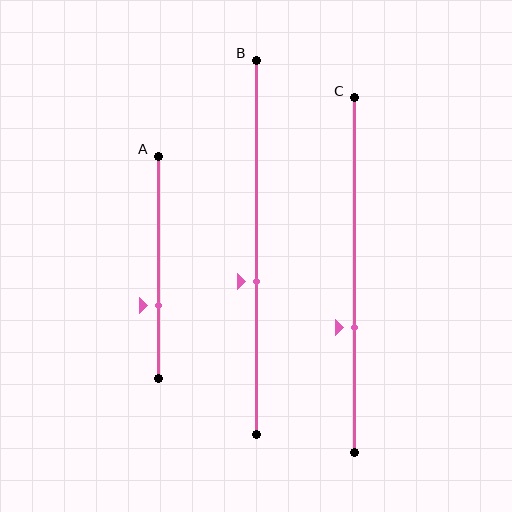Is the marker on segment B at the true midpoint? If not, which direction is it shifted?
No, the marker on segment B is shifted downward by about 9% of the segment length.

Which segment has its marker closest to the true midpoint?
Segment B has its marker closest to the true midpoint.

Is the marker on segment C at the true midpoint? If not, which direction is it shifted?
No, the marker on segment C is shifted downward by about 15% of the segment length.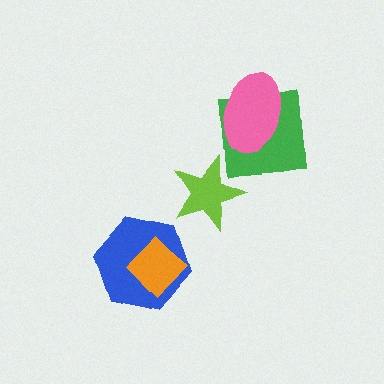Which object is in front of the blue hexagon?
The orange diamond is in front of the blue hexagon.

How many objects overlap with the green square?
1 object overlaps with the green square.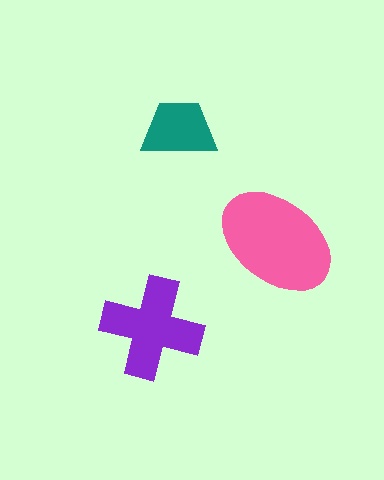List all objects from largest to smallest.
The pink ellipse, the purple cross, the teal trapezoid.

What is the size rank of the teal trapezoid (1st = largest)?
3rd.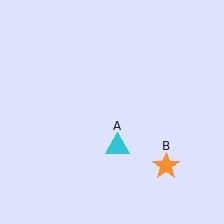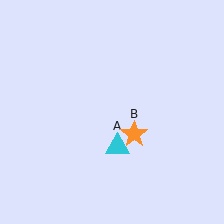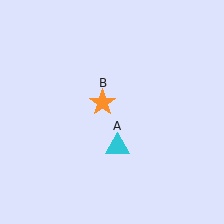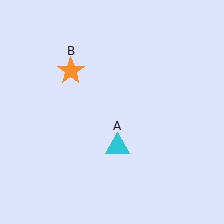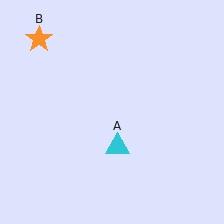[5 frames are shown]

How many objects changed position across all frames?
1 object changed position: orange star (object B).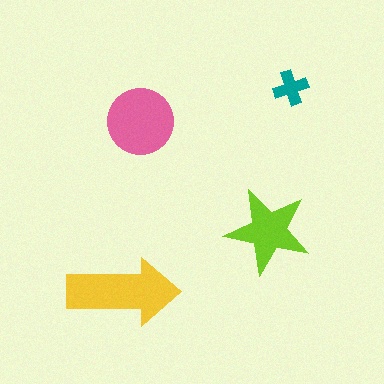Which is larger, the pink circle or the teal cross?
The pink circle.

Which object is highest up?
The teal cross is topmost.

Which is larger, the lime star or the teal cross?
The lime star.